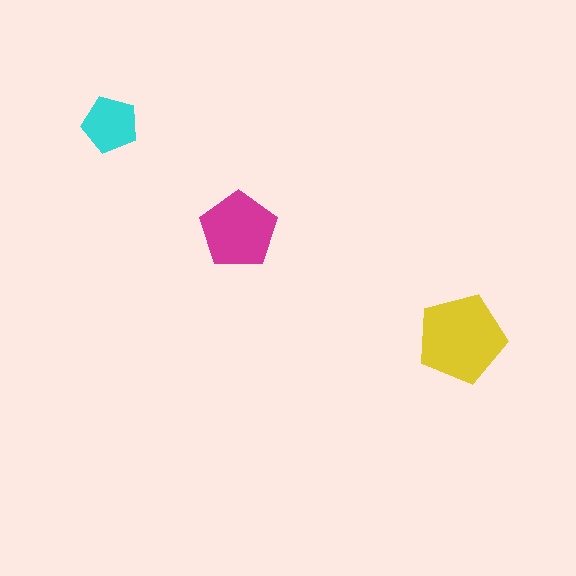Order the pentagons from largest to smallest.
the yellow one, the magenta one, the cyan one.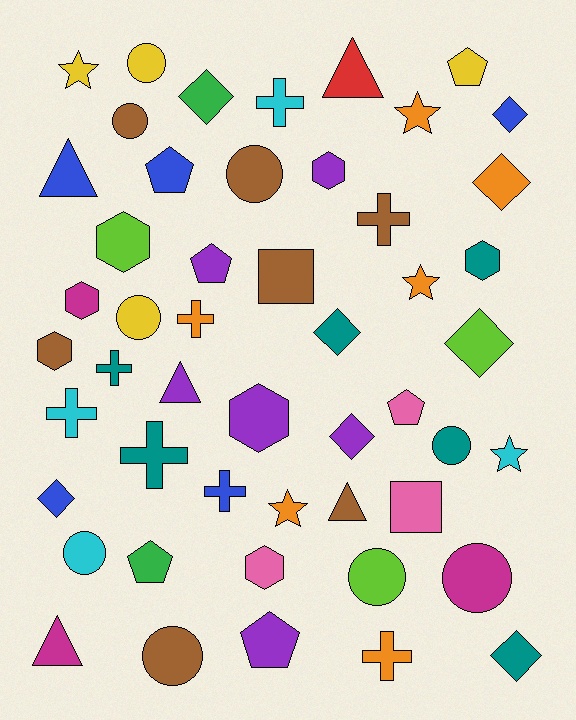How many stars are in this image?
There are 5 stars.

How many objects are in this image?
There are 50 objects.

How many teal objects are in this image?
There are 6 teal objects.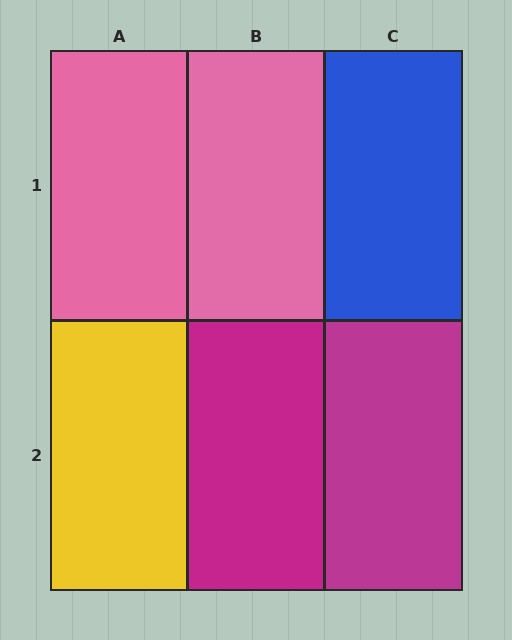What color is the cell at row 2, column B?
Magenta.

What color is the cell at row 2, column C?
Magenta.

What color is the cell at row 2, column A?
Yellow.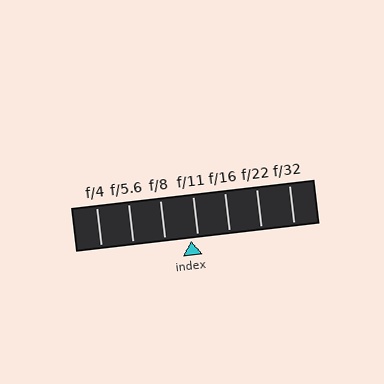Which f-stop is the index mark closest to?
The index mark is closest to f/11.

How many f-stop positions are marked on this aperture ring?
There are 7 f-stop positions marked.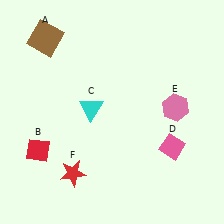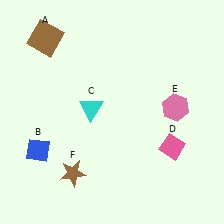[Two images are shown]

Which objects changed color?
B changed from red to blue. F changed from red to brown.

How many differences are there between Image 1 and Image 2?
There are 2 differences between the two images.